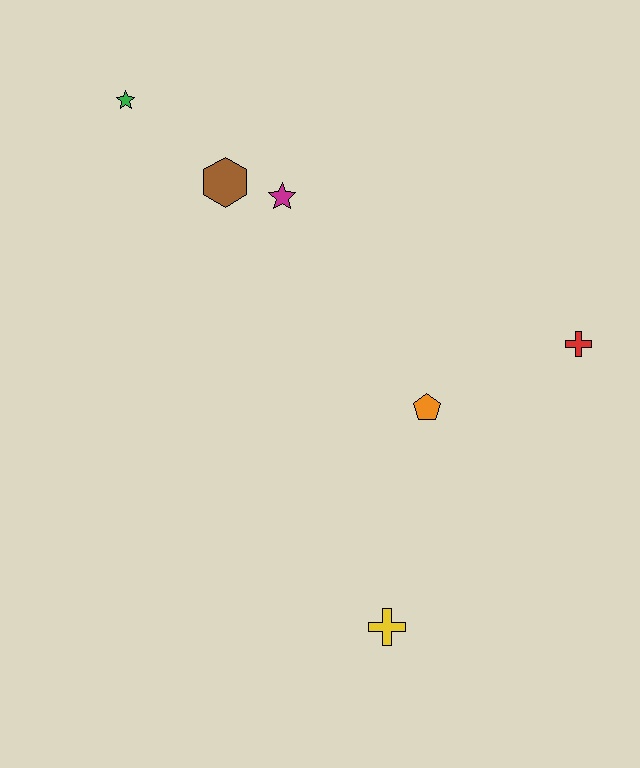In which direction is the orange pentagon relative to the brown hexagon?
The orange pentagon is below the brown hexagon.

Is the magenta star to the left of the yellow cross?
Yes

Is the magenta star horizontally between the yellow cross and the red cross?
No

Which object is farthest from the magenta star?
The yellow cross is farthest from the magenta star.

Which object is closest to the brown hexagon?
The magenta star is closest to the brown hexagon.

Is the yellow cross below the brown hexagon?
Yes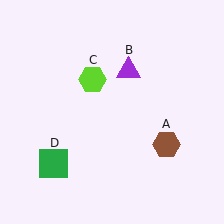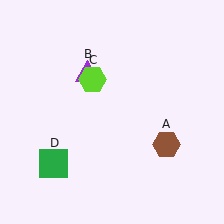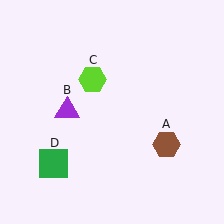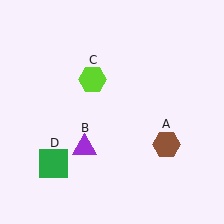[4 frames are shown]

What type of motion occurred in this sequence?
The purple triangle (object B) rotated counterclockwise around the center of the scene.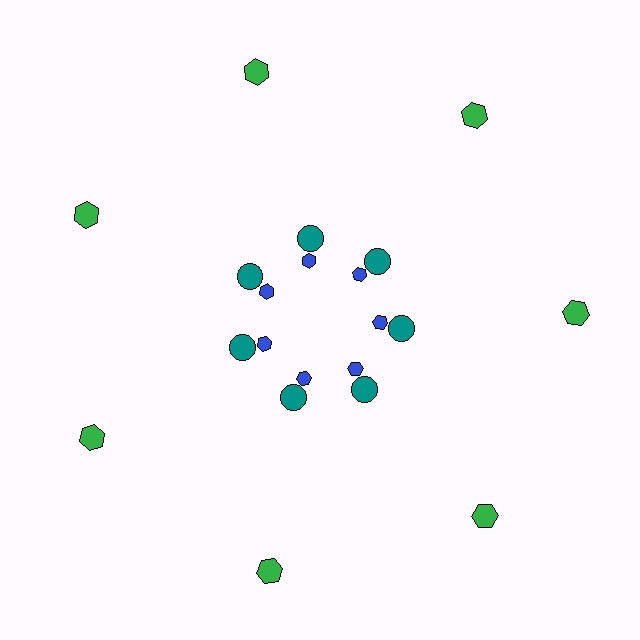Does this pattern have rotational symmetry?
Yes, this pattern has 7-fold rotational symmetry. It looks the same after rotating 51 degrees around the center.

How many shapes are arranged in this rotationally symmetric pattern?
There are 21 shapes, arranged in 7 groups of 3.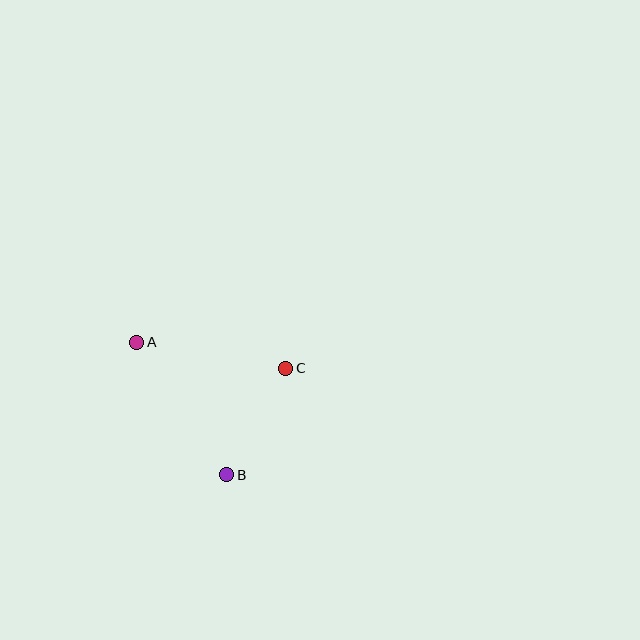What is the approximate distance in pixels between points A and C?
The distance between A and C is approximately 152 pixels.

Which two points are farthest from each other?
Points A and B are farthest from each other.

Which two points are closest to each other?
Points B and C are closest to each other.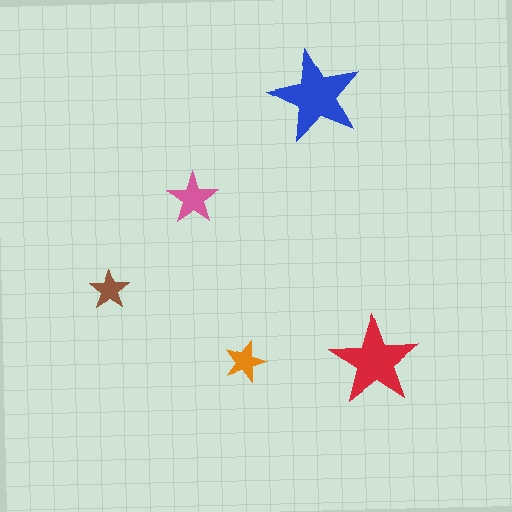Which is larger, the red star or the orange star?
The red one.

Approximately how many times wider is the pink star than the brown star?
About 1.5 times wider.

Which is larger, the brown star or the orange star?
The orange one.